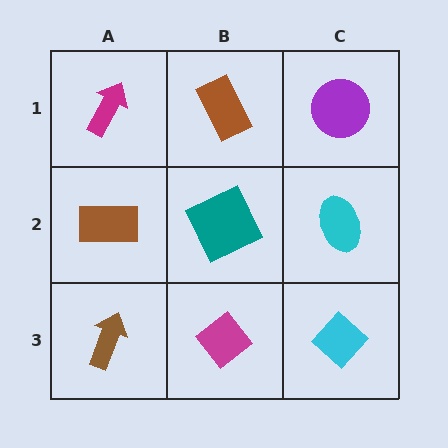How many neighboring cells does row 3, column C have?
2.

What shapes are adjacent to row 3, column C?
A cyan ellipse (row 2, column C), a magenta diamond (row 3, column B).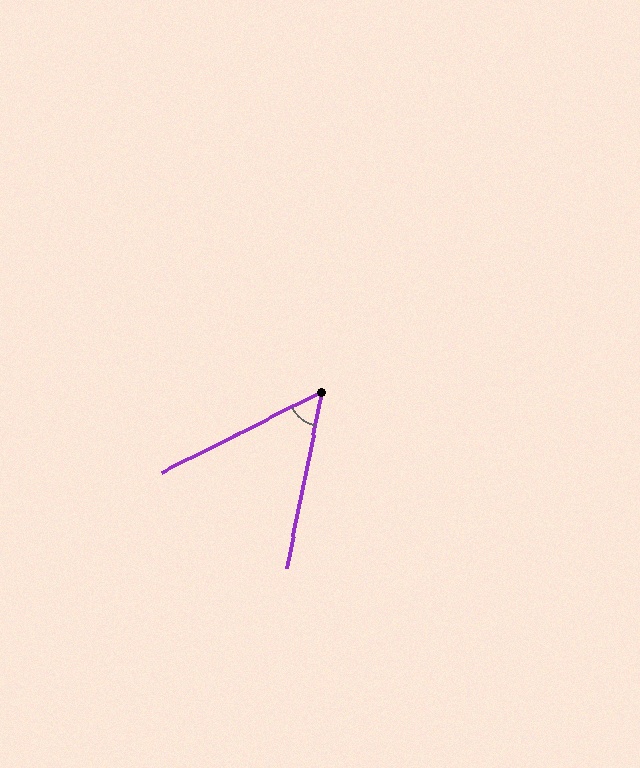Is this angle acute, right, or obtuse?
It is acute.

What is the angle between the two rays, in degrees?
Approximately 52 degrees.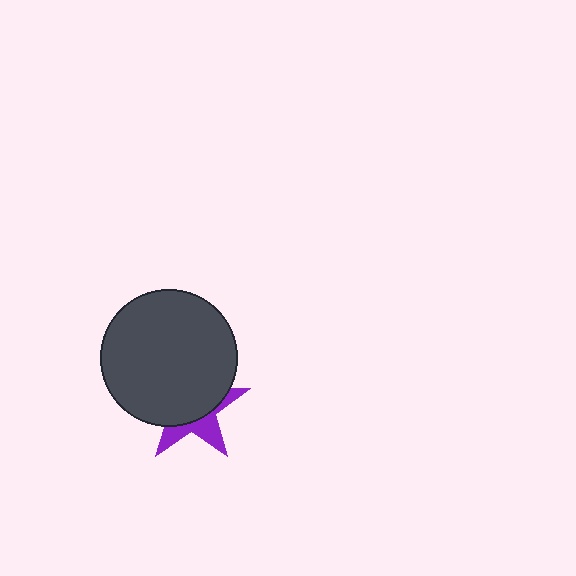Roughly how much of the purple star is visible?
A small part of it is visible (roughly 36%).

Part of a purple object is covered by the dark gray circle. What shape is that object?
It is a star.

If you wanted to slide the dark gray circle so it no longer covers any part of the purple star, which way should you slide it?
Slide it up — that is the most direct way to separate the two shapes.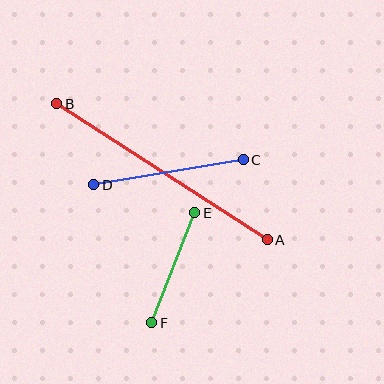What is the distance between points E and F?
The distance is approximately 118 pixels.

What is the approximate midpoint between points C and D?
The midpoint is at approximately (169, 172) pixels.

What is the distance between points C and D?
The distance is approximately 152 pixels.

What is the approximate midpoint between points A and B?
The midpoint is at approximately (162, 172) pixels.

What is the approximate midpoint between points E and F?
The midpoint is at approximately (173, 268) pixels.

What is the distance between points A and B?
The distance is approximately 250 pixels.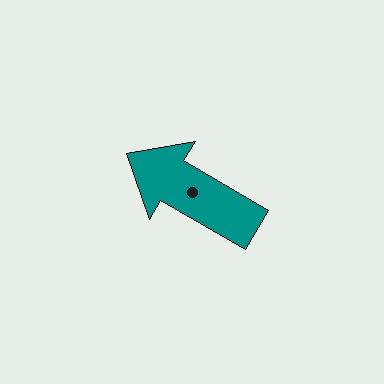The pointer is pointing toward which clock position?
Roughly 10 o'clock.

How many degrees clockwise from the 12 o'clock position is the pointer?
Approximately 300 degrees.